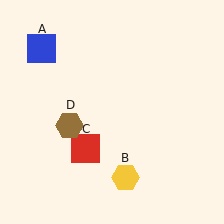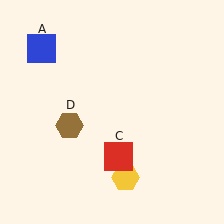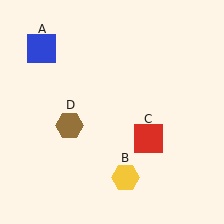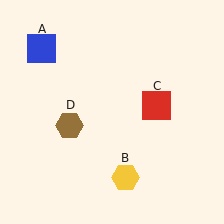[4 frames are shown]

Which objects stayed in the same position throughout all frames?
Blue square (object A) and yellow hexagon (object B) and brown hexagon (object D) remained stationary.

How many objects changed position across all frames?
1 object changed position: red square (object C).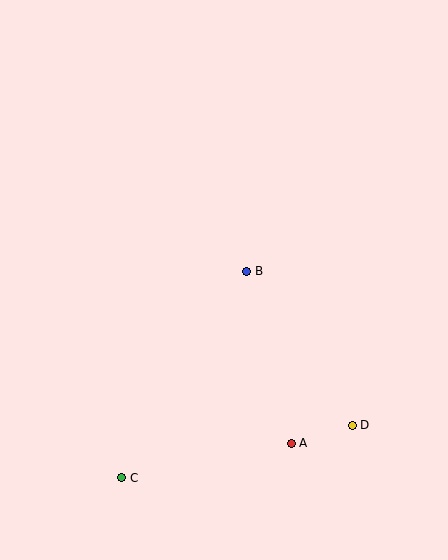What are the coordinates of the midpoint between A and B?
The midpoint between A and B is at (269, 357).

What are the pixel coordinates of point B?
Point B is at (247, 271).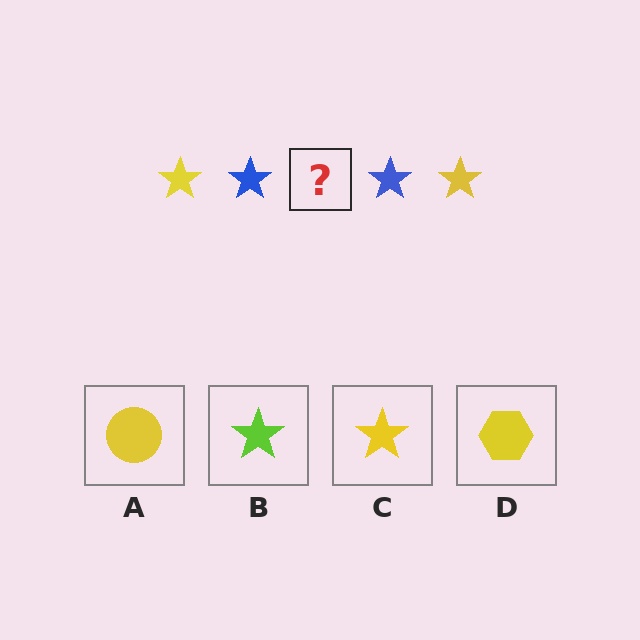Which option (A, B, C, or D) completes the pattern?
C.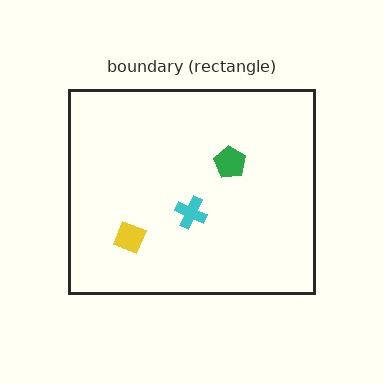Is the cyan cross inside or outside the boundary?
Inside.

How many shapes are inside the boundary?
3 inside, 0 outside.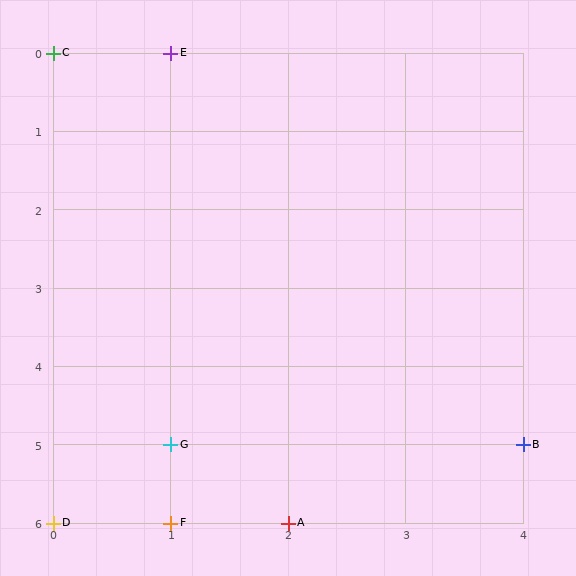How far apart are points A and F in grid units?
Points A and F are 1 column apart.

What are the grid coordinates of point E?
Point E is at grid coordinates (1, 0).